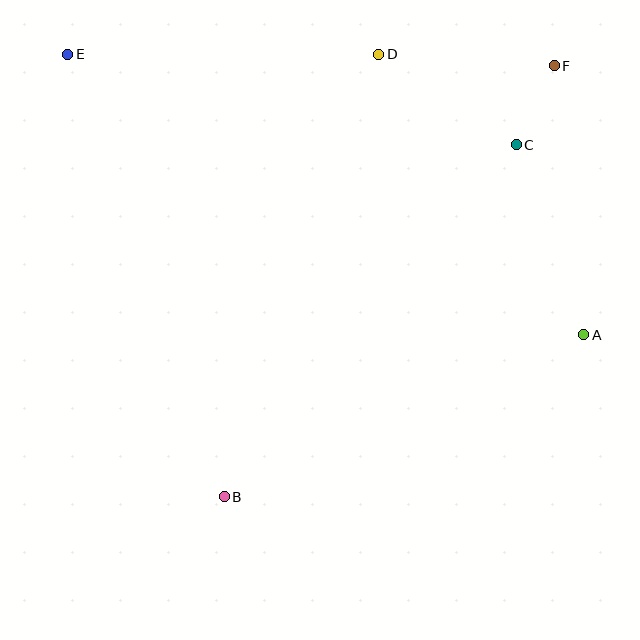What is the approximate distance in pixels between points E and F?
The distance between E and F is approximately 486 pixels.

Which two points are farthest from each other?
Points A and E are farthest from each other.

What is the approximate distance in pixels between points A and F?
The distance between A and F is approximately 270 pixels.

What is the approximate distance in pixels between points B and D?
The distance between B and D is approximately 469 pixels.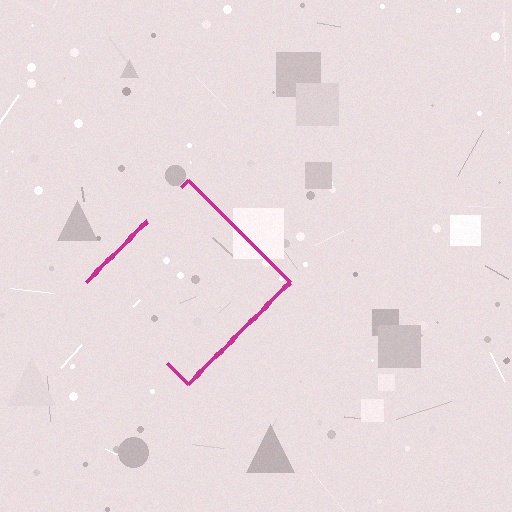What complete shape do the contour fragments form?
The contour fragments form a diamond.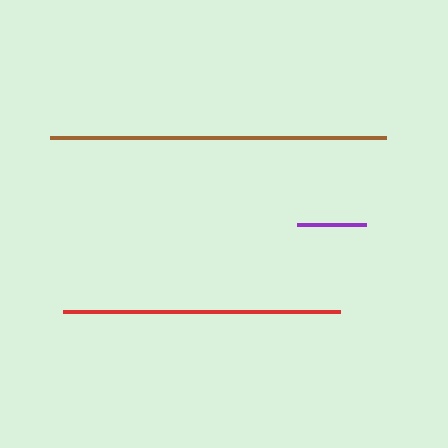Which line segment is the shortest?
The purple line is the shortest at approximately 70 pixels.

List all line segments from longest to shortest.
From longest to shortest: brown, red, purple.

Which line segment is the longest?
The brown line is the longest at approximately 336 pixels.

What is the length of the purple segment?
The purple segment is approximately 70 pixels long.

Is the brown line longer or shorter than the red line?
The brown line is longer than the red line.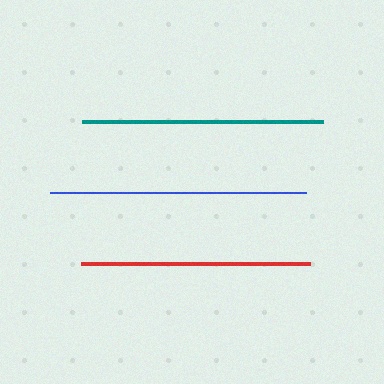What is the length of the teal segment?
The teal segment is approximately 240 pixels long.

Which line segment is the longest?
The blue line is the longest at approximately 255 pixels.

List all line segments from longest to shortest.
From longest to shortest: blue, teal, red.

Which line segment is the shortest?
The red line is the shortest at approximately 229 pixels.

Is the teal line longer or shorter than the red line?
The teal line is longer than the red line.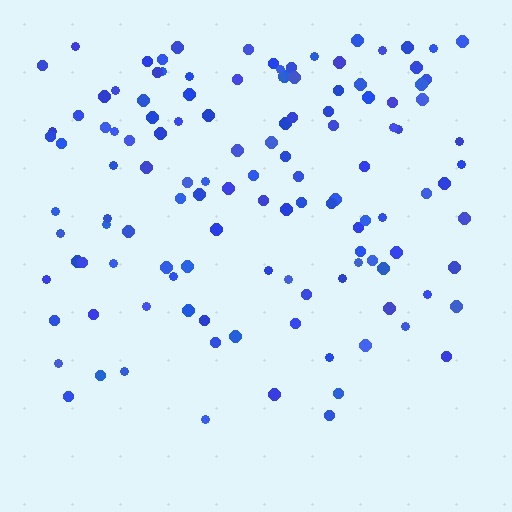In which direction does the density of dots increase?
From bottom to top, with the top side densest.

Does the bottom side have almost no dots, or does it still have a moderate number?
Still a moderate number, just noticeably fewer than the top.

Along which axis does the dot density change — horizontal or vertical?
Vertical.